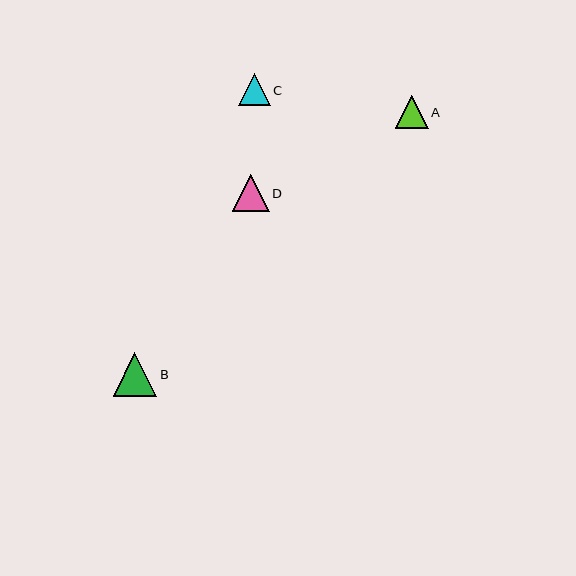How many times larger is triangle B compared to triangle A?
Triangle B is approximately 1.3 times the size of triangle A.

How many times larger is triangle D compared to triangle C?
Triangle D is approximately 1.2 times the size of triangle C.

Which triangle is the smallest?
Triangle C is the smallest with a size of approximately 32 pixels.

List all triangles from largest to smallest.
From largest to smallest: B, D, A, C.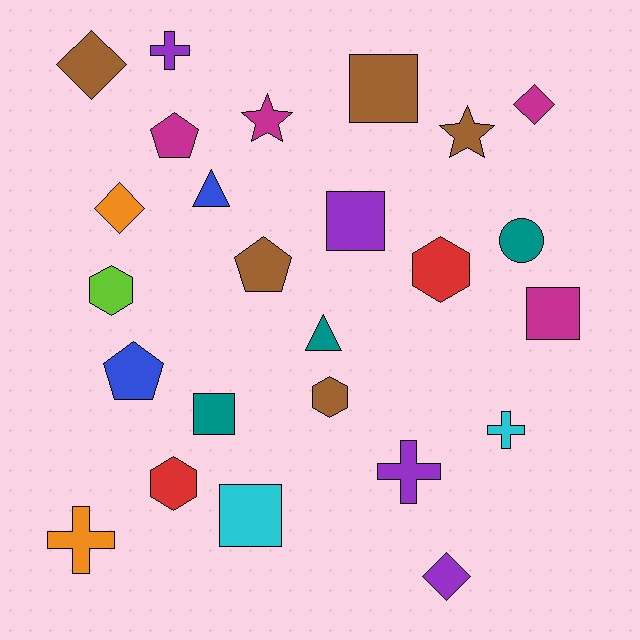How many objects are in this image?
There are 25 objects.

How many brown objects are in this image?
There are 5 brown objects.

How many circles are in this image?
There is 1 circle.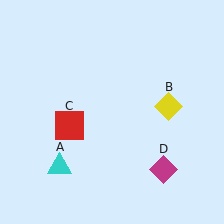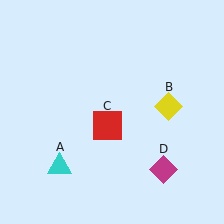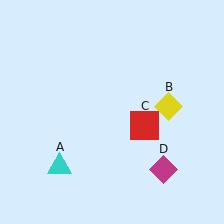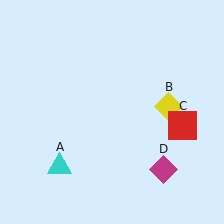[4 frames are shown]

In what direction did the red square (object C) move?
The red square (object C) moved right.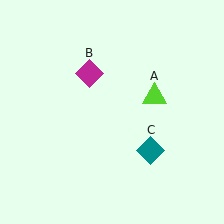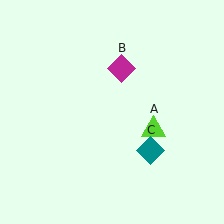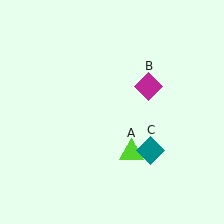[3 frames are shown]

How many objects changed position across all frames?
2 objects changed position: lime triangle (object A), magenta diamond (object B).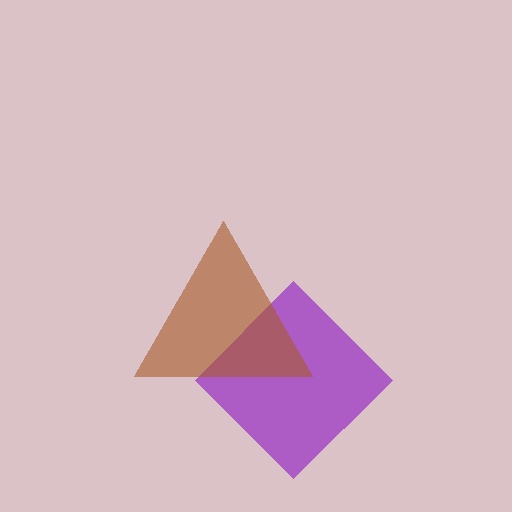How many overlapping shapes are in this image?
There are 2 overlapping shapes in the image.